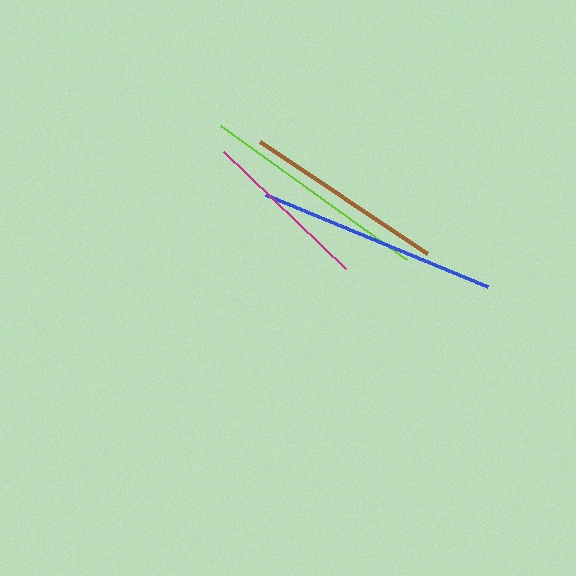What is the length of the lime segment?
The lime segment is approximately 229 pixels long.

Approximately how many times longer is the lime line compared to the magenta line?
The lime line is approximately 1.4 times the length of the magenta line.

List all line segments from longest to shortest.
From longest to shortest: blue, lime, brown, magenta.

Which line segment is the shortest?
The magenta line is the shortest at approximately 169 pixels.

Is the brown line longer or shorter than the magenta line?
The brown line is longer than the magenta line.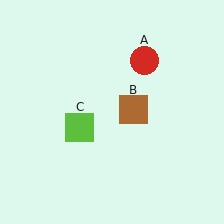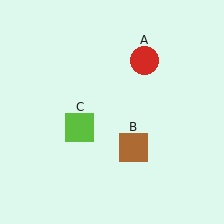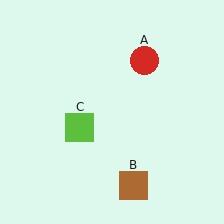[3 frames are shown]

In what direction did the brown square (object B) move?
The brown square (object B) moved down.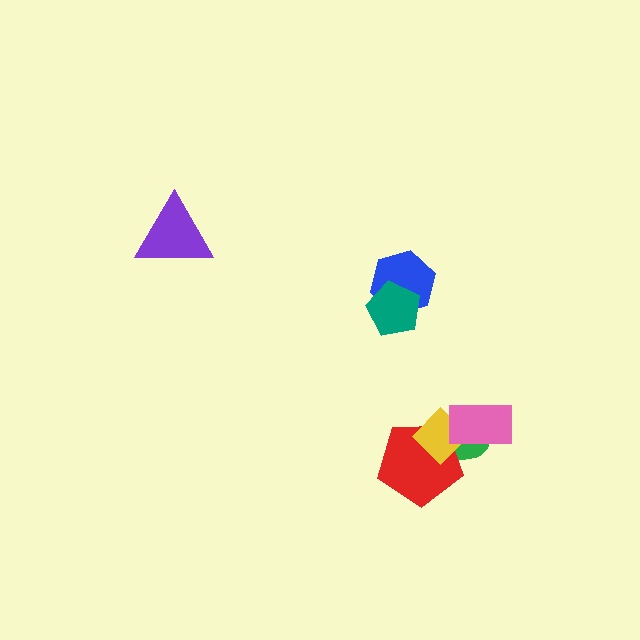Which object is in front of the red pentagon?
The yellow diamond is in front of the red pentagon.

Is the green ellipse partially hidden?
Yes, it is partially covered by another shape.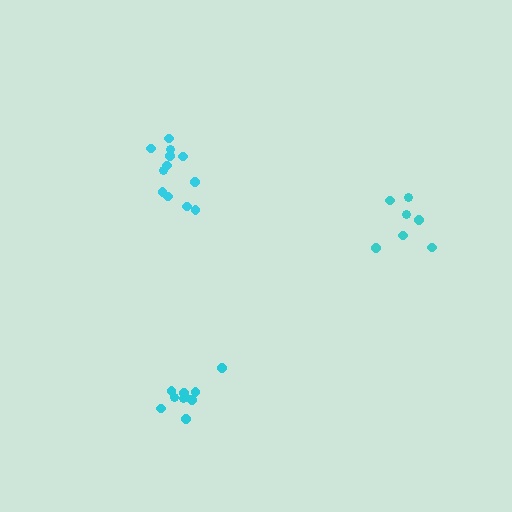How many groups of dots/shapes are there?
There are 3 groups.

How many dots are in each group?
Group 1: 7 dots, Group 2: 10 dots, Group 3: 12 dots (29 total).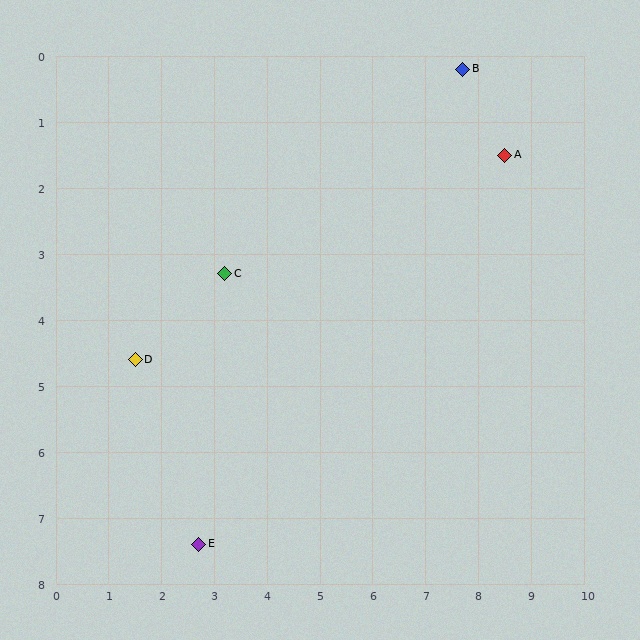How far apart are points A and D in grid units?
Points A and D are about 7.7 grid units apart.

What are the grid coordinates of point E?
Point E is at approximately (2.7, 7.4).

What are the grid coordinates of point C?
Point C is at approximately (3.2, 3.3).